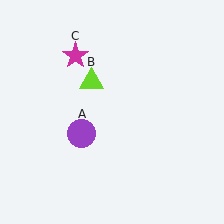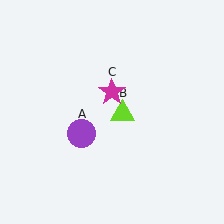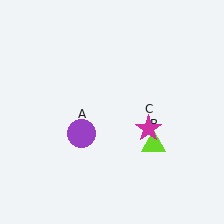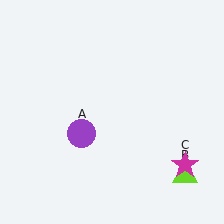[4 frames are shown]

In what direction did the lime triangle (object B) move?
The lime triangle (object B) moved down and to the right.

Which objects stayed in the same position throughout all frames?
Purple circle (object A) remained stationary.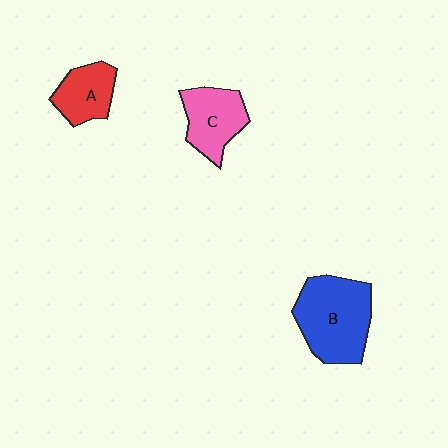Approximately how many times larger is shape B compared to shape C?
Approximately 1.5 times.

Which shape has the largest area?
Shape B (blue).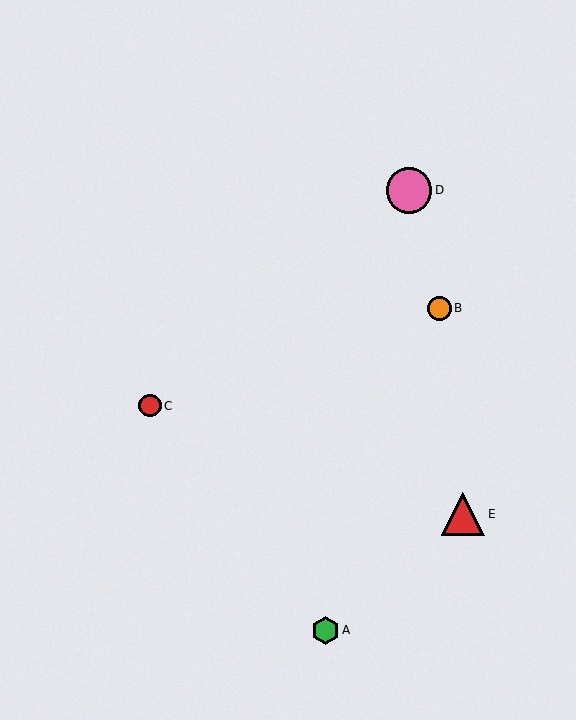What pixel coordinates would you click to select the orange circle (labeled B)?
Click at (439, 308) to select the orange circle B.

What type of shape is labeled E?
Shape E is a red triangle.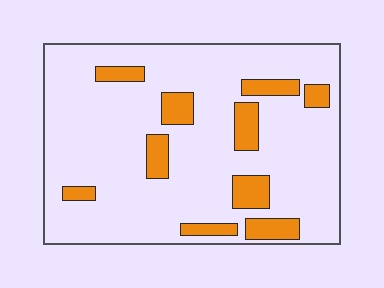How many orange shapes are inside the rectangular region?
10.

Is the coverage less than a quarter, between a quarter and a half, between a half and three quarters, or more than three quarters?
Less than a quarter.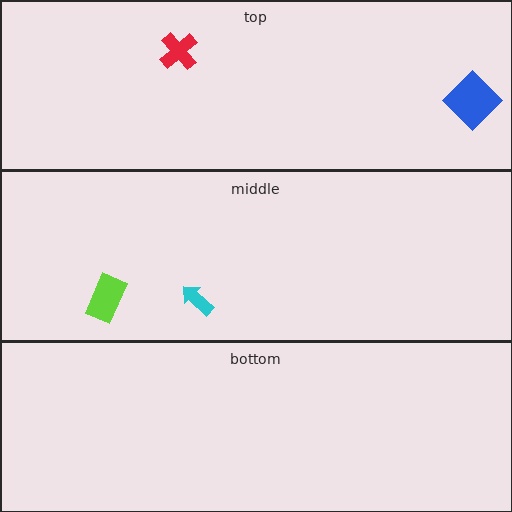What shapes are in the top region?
The red cross, the blue diamond.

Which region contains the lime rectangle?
The middle region.